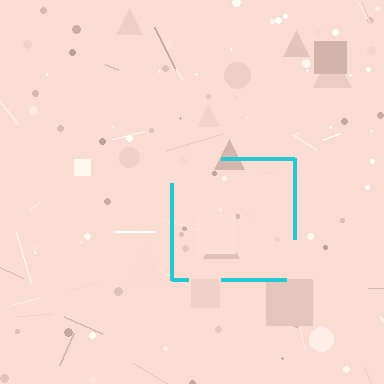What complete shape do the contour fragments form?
The contour fragments form a square.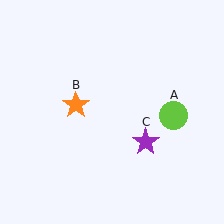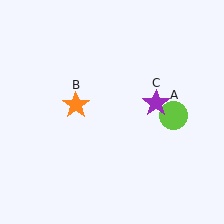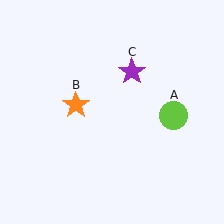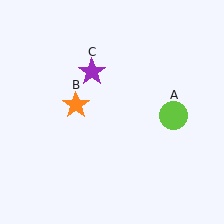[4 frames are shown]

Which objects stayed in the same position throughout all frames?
Lime circle (object A) and orange star (object B) remained stationary.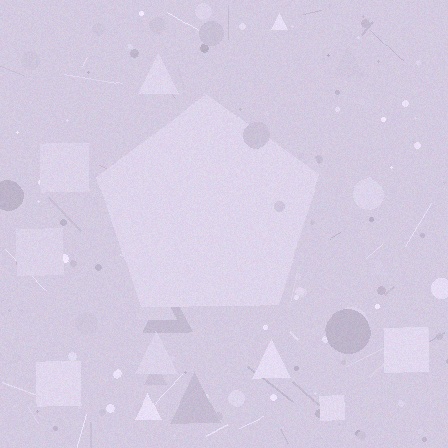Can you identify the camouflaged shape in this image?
The camouflaged shape is a pentagon.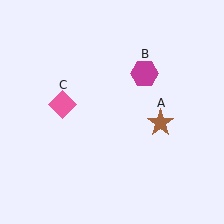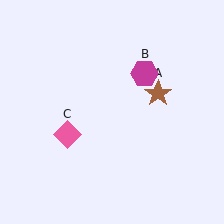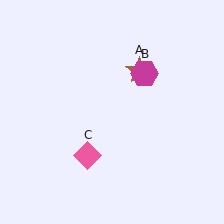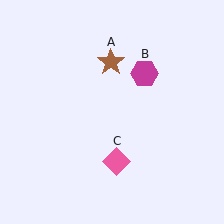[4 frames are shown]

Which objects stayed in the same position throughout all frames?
Magenta hexagon (object B) remained stationary.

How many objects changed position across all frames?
2 objects changed position: brown star (object A), pink diamond (object C).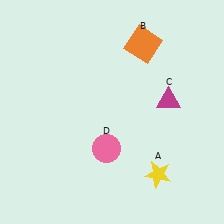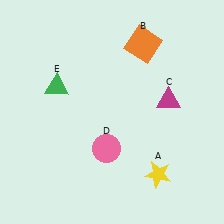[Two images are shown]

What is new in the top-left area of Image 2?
A green triangle (E) was added in the top-left area of Image 2.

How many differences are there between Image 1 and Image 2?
There is 1 difference between the two images.